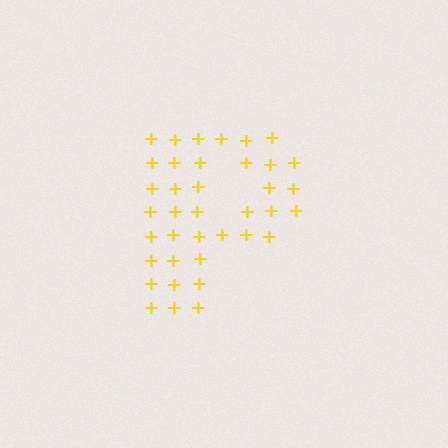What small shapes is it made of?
It is made of small plus signs.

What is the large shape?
The large shape is the letter P.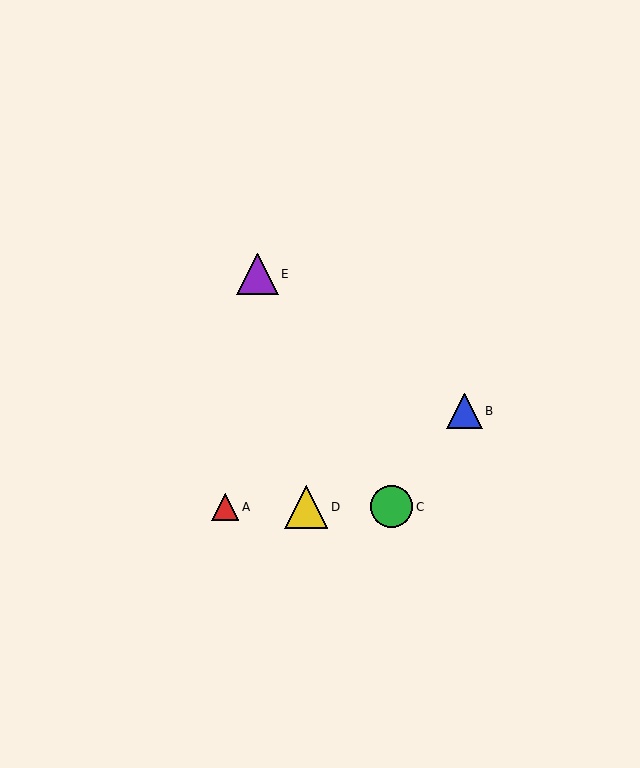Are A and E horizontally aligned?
No, A is at y≈507 and E is at y≈274.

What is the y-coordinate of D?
Object D is at y≈507.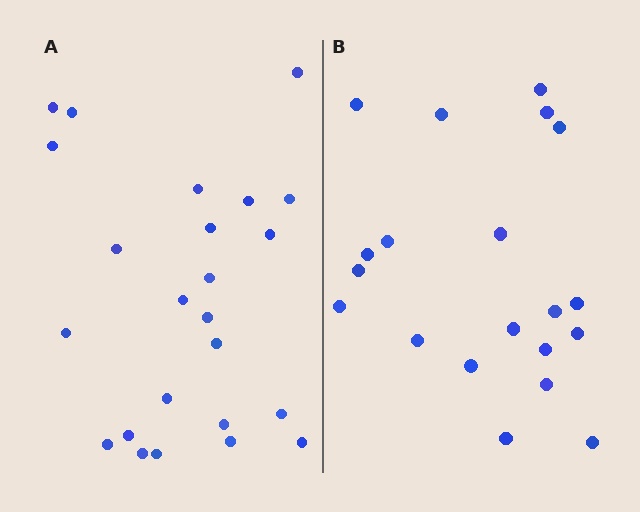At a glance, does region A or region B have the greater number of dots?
Region A (the left region) has more dots.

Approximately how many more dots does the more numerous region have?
Region A has about 4 more dots than region B.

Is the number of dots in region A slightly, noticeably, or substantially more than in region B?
Region A has only slightly more — the two regions are fairly close. The ratio is roughly 1.2 to 1.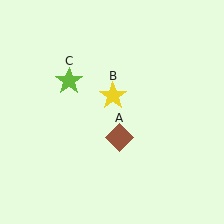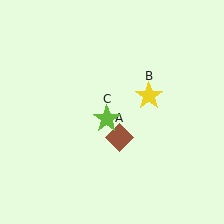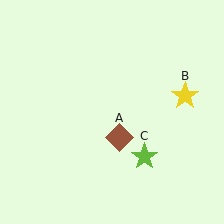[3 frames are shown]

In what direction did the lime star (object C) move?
The lime star (object C) moved down and to the right.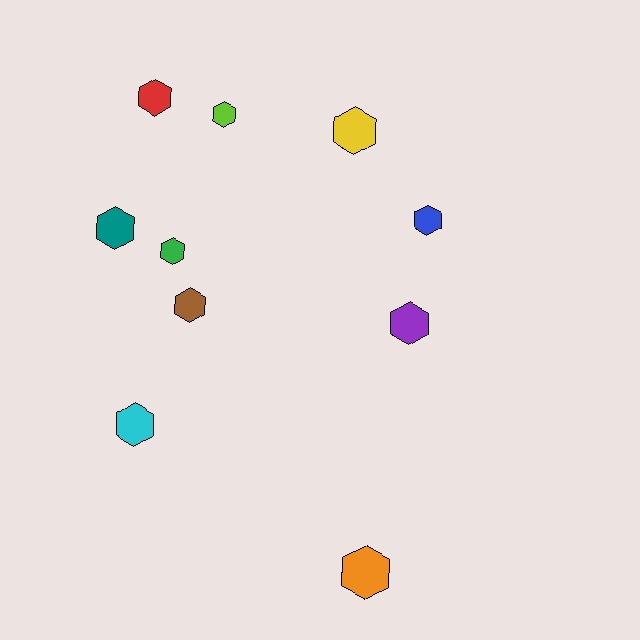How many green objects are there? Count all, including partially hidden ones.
There is 1 green object.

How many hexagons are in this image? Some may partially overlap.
There are 10 hexagons.